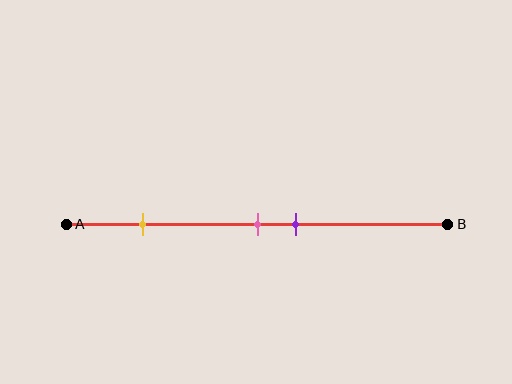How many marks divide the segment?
There are 3 marks dividing the segment.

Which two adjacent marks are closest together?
The pink and purple marks are the closest adjacent pair.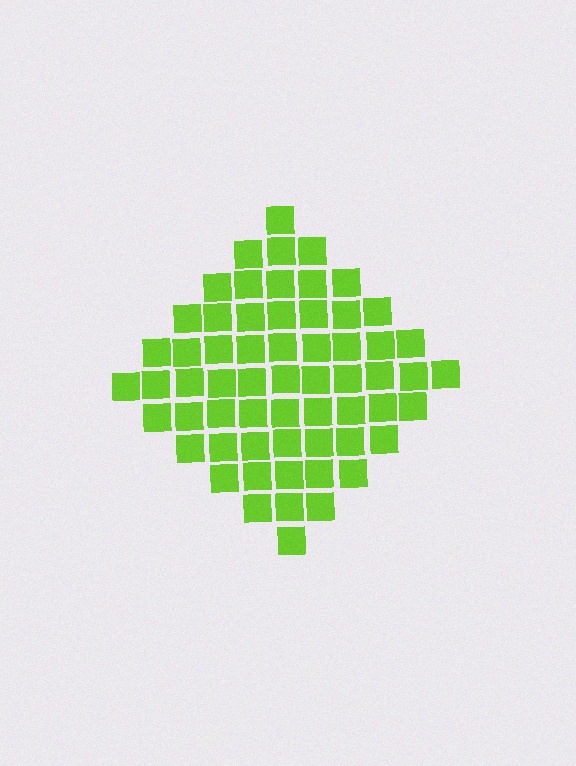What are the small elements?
The small elements are squares.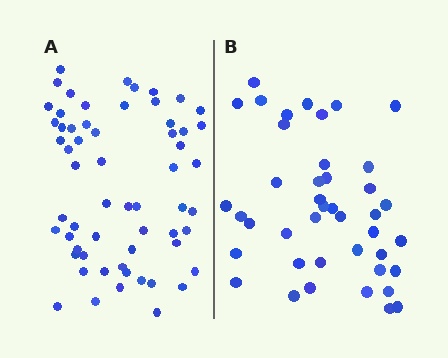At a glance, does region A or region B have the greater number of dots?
Region A (the left region) has more dots.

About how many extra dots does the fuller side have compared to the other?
Region A has approximately 20 more dots than region B.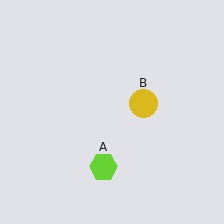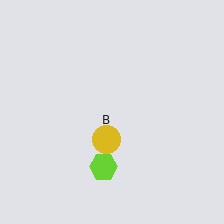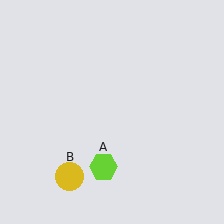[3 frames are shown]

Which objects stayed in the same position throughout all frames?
Lime hexagon (object A) remained stationary.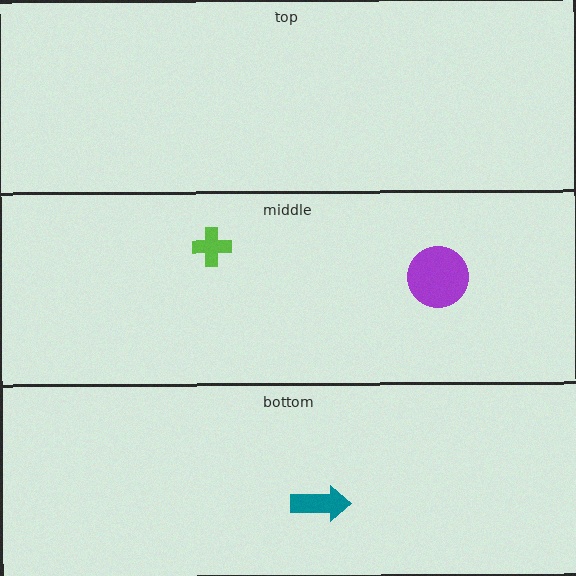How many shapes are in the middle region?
2.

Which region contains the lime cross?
The middle region.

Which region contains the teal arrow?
The bottom region.